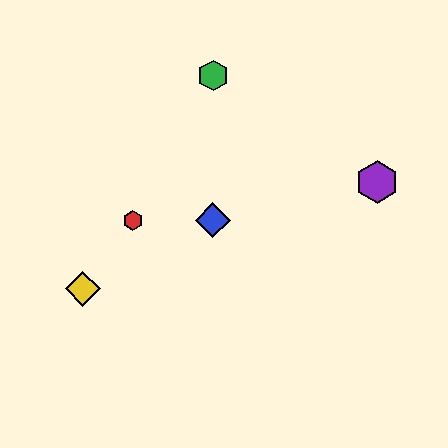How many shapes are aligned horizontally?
2 shapes (the red hexagon, the blue diamond) are aligned horizontally.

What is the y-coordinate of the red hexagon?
The red hexagon is at y≈220.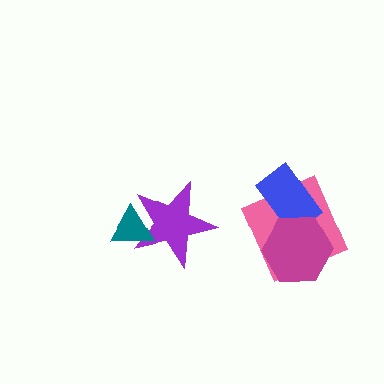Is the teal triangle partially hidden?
No, no other shape covers it.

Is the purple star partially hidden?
Yes, it is partially covered by another shape.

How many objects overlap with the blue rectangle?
2 objects overlap with the blue rectangle.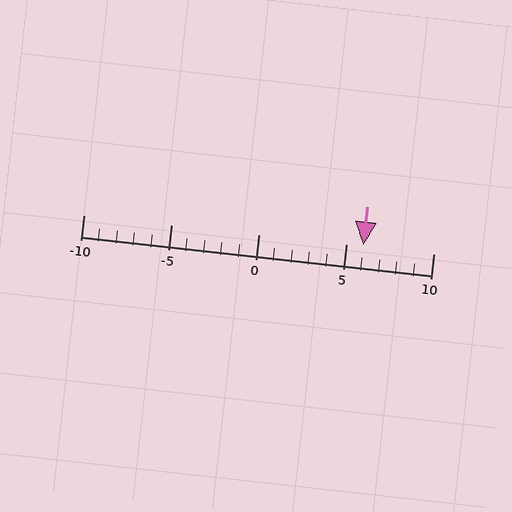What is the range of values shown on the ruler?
The ruler shows values from -10 to 10.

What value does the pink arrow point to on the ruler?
The pink arrow points to approximately 6.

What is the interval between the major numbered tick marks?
The major tick marks are spaced 5 units apart.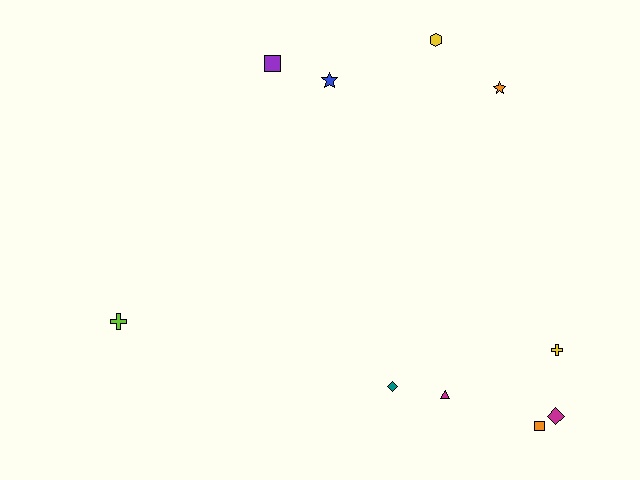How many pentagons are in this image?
There are no pentagons.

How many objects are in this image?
There are 10 objects.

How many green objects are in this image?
There are no green objects.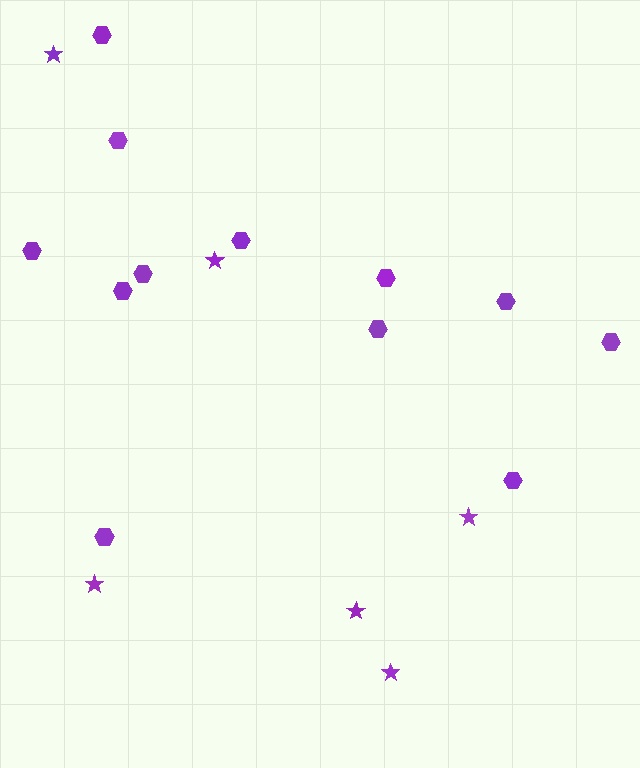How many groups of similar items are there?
There are 2 groups: one group of stars (6) and one group of hexagons (12).